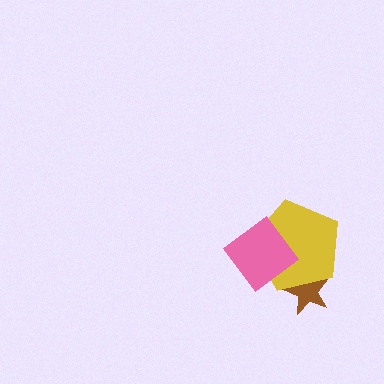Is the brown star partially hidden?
Yes, it is partially covered by another shape.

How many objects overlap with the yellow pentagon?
2 objects overlap with the yellow pentagon.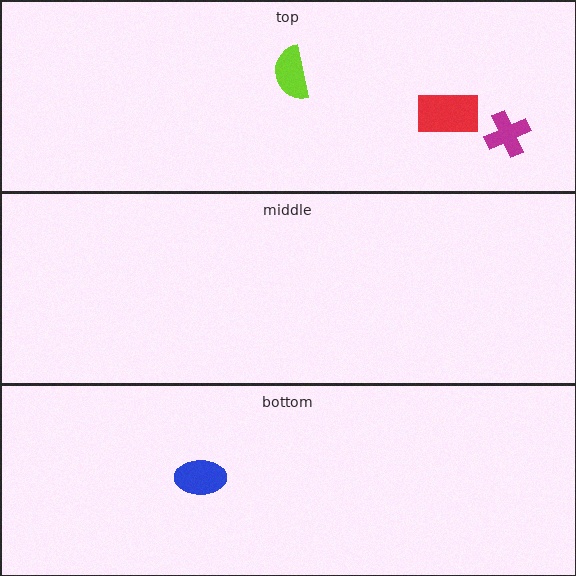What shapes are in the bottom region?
The blue ellipse.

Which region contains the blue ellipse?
The bottom region.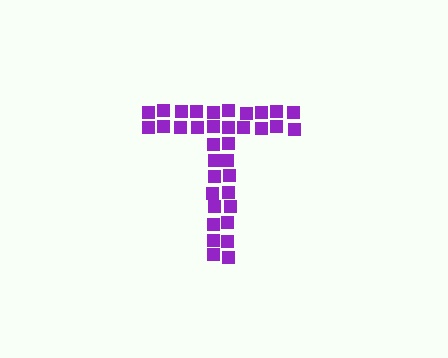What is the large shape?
The large shape is the letter T.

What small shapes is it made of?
It is made of small squares.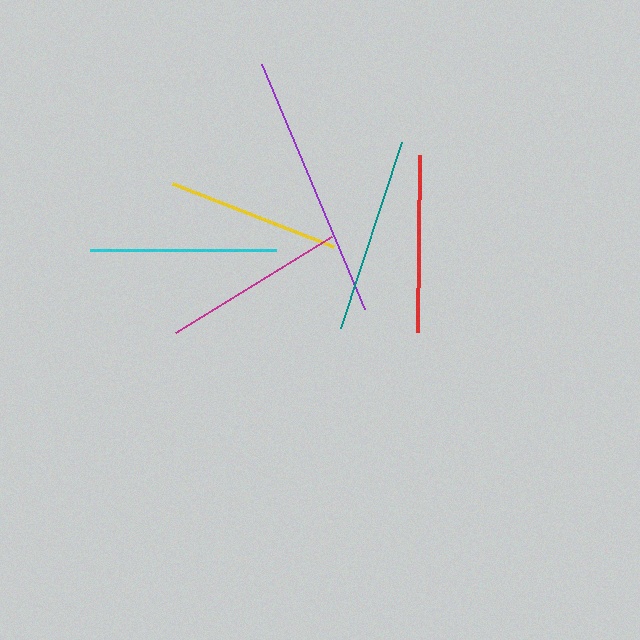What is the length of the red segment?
The red segment is approximately 178 pixels long.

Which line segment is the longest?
The purple line is the longest at approximately 266 pixels.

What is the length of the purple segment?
The purple segment is approximately 266 pixels long.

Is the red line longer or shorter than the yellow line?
The red line is longer than the yellow line.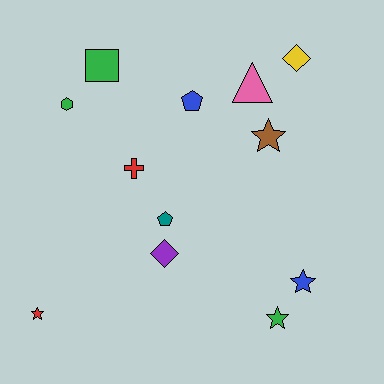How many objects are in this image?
There are 12 objects.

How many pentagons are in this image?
There are 2 pentagons.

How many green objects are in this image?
There are 3 green objects.